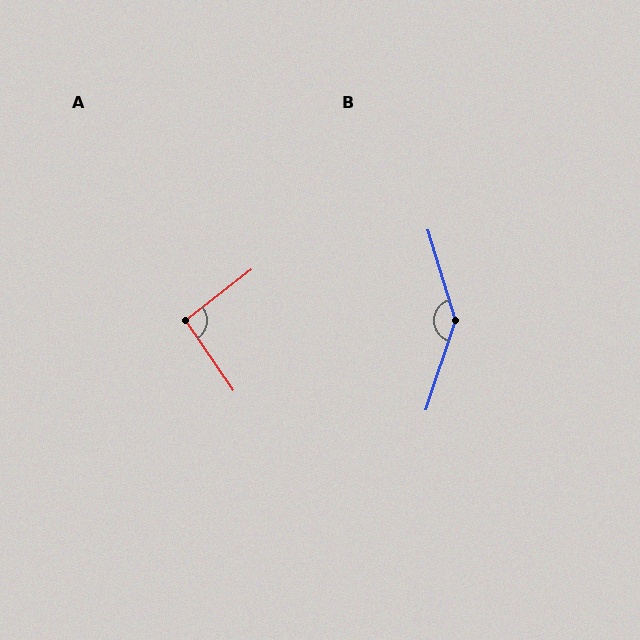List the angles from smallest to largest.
A (93°), B (145°).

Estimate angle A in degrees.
Approximately 93 degrees.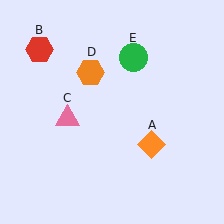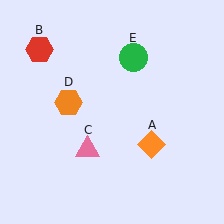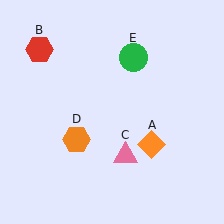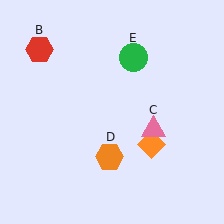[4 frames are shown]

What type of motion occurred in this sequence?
The pink triangle (object C), orange hexagon (object D) rotated counterclockwise around the center of the scene.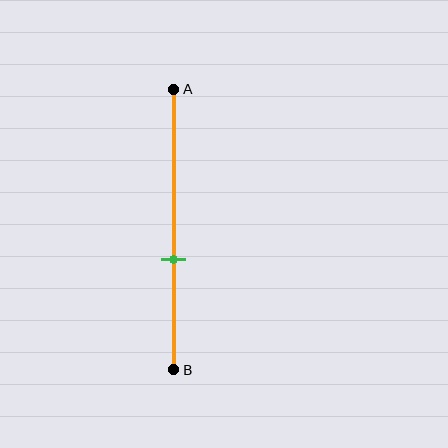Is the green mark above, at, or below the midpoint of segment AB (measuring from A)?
The green mark is below the midpoint of segment AB.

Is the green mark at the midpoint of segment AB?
No, the mark is at about 60% from A, not at the 50% midpoint.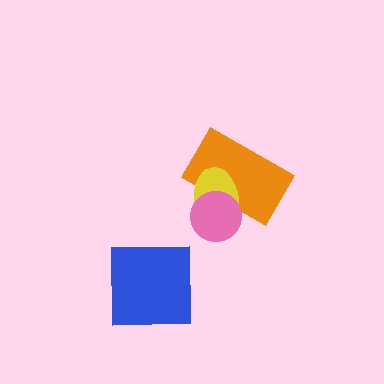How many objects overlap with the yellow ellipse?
2 objects overlap with the yellow ellipse.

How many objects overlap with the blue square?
0 objects overlap with the blue square.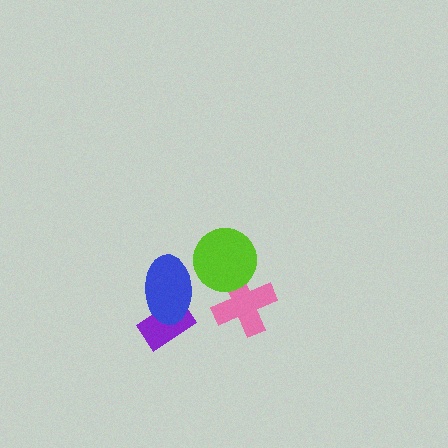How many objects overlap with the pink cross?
1 object overlaps with the pink cross.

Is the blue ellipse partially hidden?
No, no other shape covers it.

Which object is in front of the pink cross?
The lime circle is in front of the pink cross.